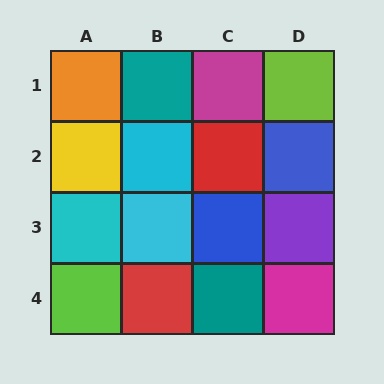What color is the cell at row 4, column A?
Lime.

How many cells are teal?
2 cells are teal.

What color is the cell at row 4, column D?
Magenta.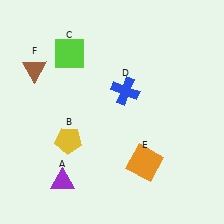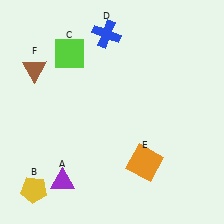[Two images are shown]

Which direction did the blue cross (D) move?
The blue cross (D) moved up.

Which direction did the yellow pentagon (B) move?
The yellow pentagon (B) moved down.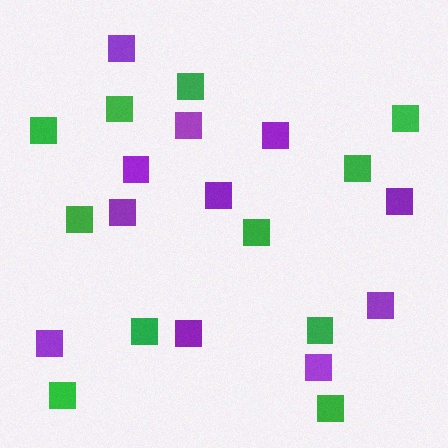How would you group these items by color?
There are 2 groups: one group of purple squares (11) and one group of green squares (11).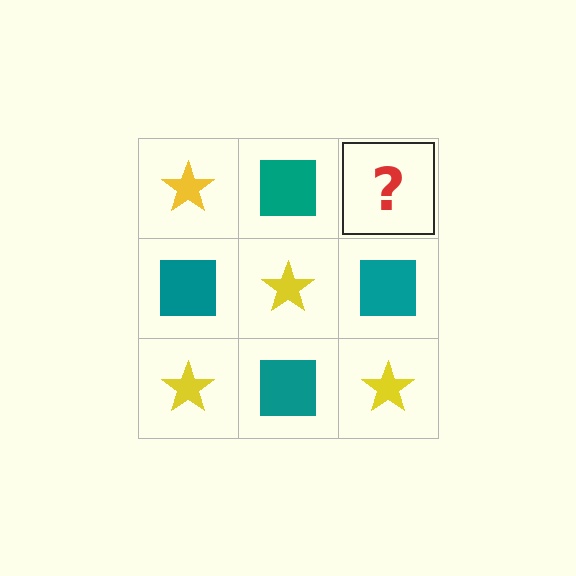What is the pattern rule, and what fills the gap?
The rule is that it alternates yellow star and teal square in a checkerboard pattern. The gap should be filled with a yellow star.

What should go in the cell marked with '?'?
The missing cell should contain a yellow star.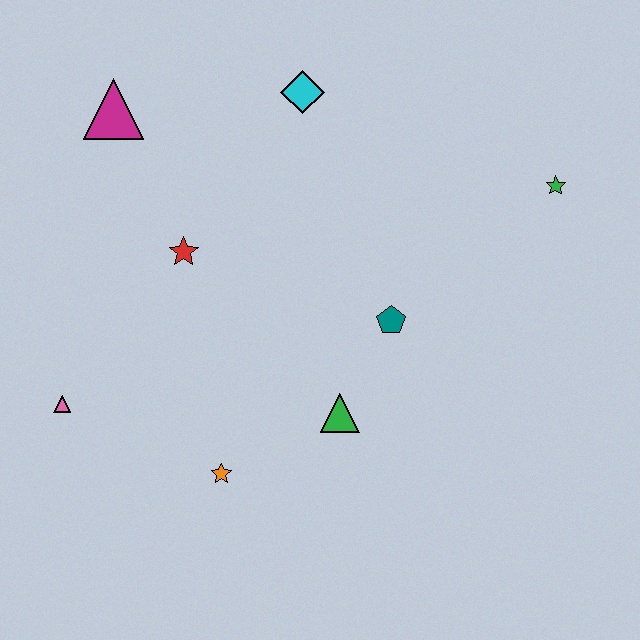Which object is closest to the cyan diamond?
The magenta triangle is closest to the cyan diamond.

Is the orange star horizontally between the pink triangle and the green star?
Yes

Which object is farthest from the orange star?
The green star is farthest from the orange star.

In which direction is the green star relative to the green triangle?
The green star is above the green triangle.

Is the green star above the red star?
Yes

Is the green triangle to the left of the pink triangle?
No